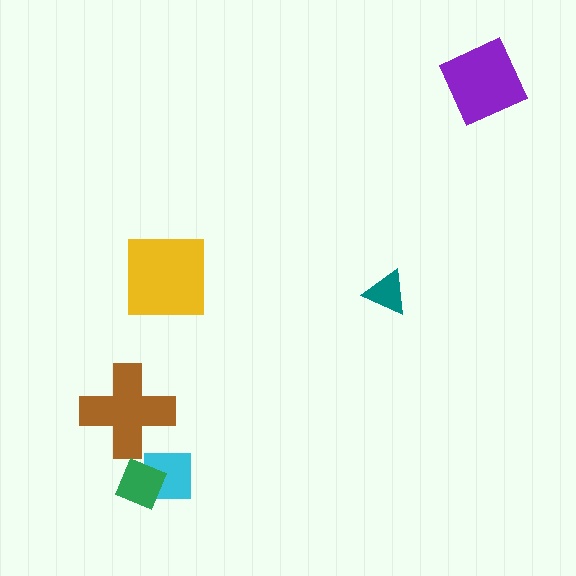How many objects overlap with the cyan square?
1 object overlaps with the cyan square.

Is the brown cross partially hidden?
No, no other shape covers it.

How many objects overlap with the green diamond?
1 object overlaps with the green diamond.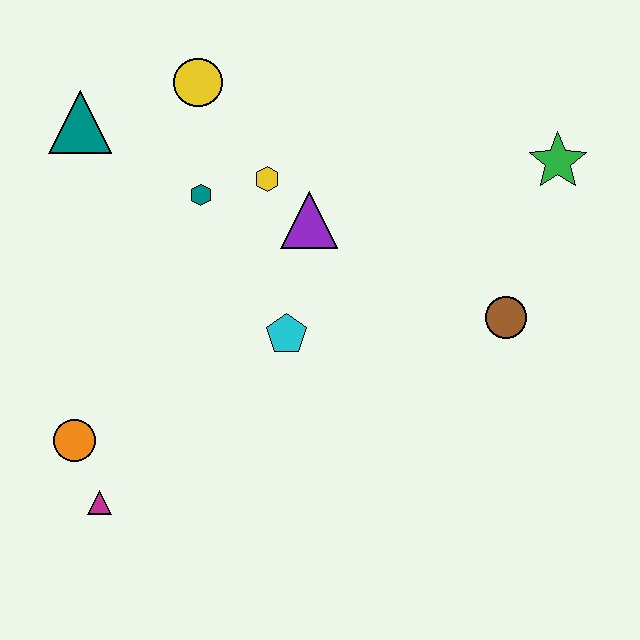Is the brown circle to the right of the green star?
No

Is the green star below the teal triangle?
Yes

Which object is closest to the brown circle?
The green star is closest to the brown circle.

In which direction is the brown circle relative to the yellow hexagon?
The brown circle is to the right of the yellow hexagon.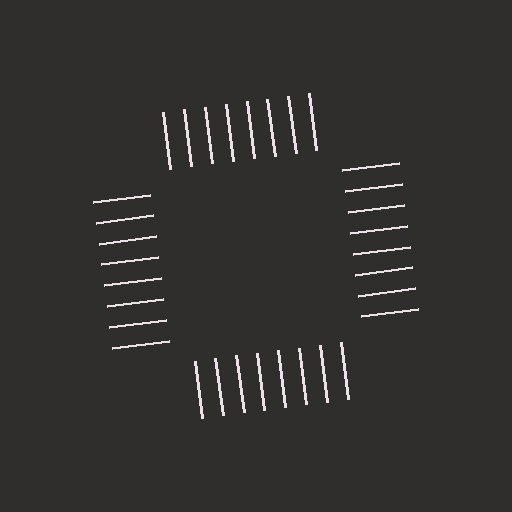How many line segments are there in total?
32 — 8 along each of the 4 edges.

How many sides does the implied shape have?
4 sides — the line-ends trace a square.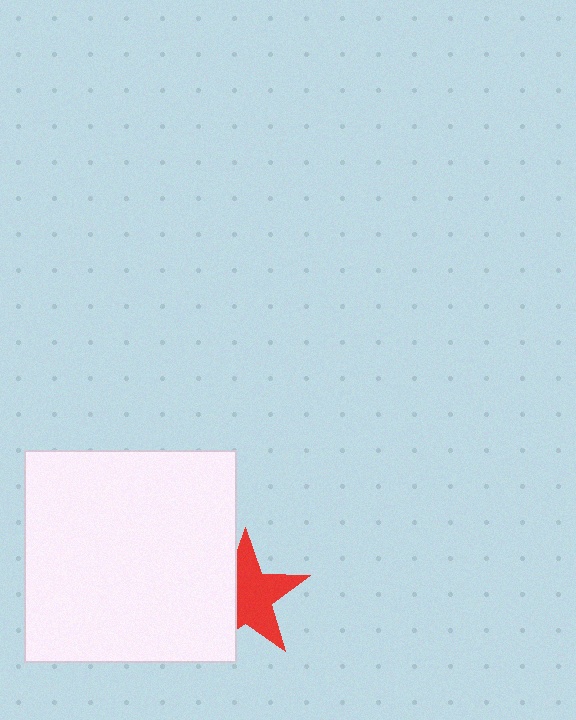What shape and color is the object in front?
The object in front is a white square.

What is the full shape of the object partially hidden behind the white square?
The partially hidden object is a red star.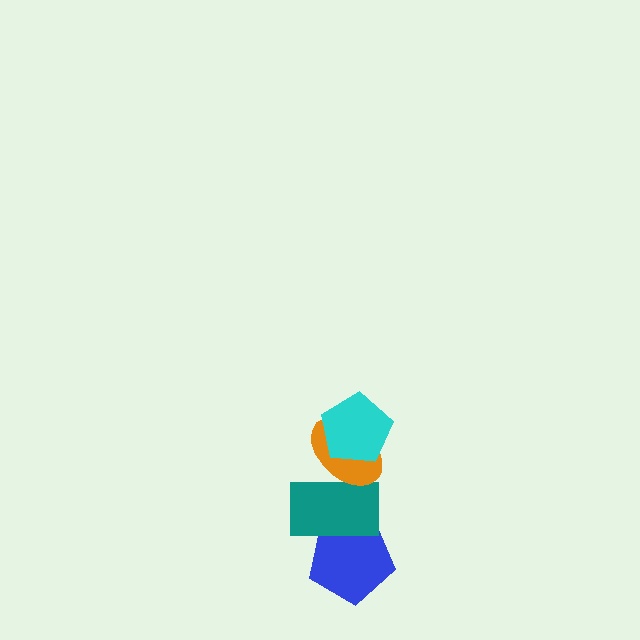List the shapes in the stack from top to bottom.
From top to bottom: the cyan pentagon, the orange ellipse, the teal rectangle, the blue pentagon.